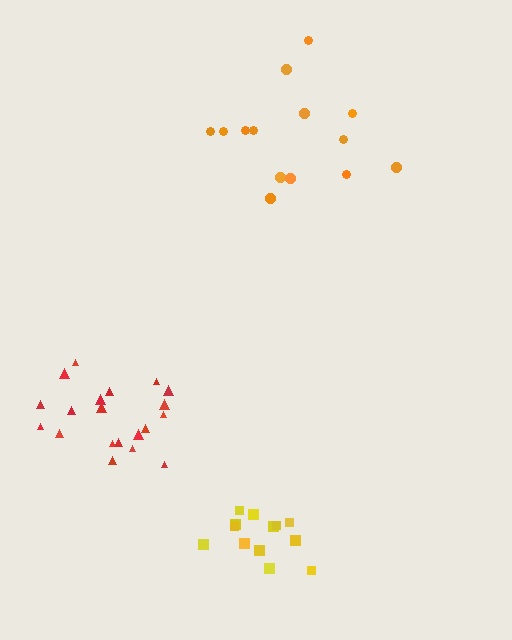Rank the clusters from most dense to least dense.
yellow, red, orange.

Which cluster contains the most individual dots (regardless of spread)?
Red (20).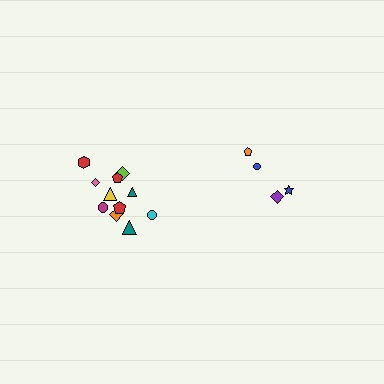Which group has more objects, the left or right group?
The left group.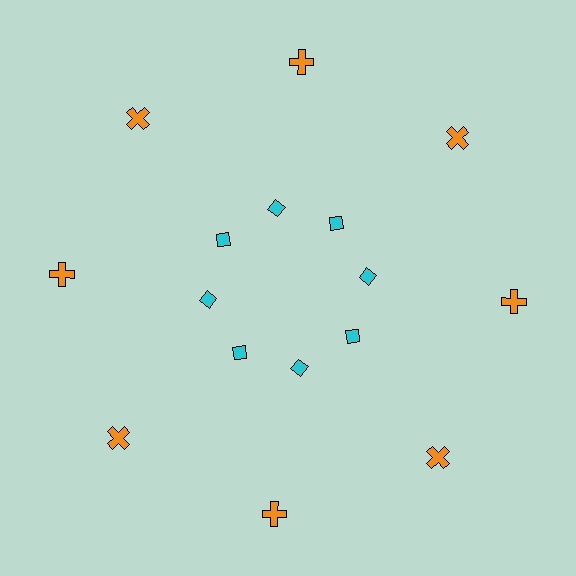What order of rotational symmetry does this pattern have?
This pattern has 8-fold rotational symmetry.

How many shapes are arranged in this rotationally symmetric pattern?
There are 16 shapes, arranged in 8 groups of 2.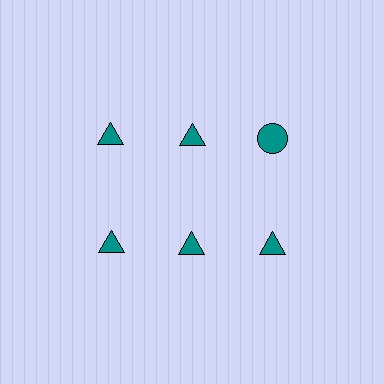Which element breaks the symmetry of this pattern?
The teal circle in the top row, center column breaks the symmetry. All other shapes are teal triangles.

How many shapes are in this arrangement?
There are 6 shapes arranged in a grid pattern.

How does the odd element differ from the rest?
It has a different shape: circle instead of triangle.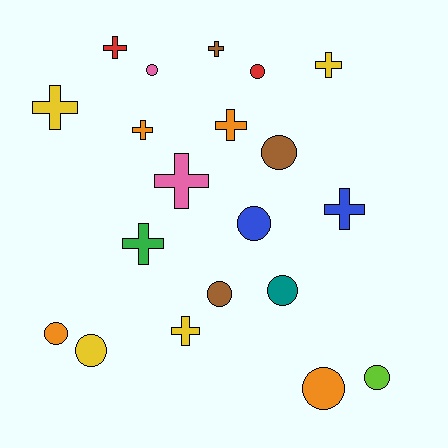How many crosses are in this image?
There are 10 crosses.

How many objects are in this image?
There are 20 objects.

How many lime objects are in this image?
There is 1 lime object.